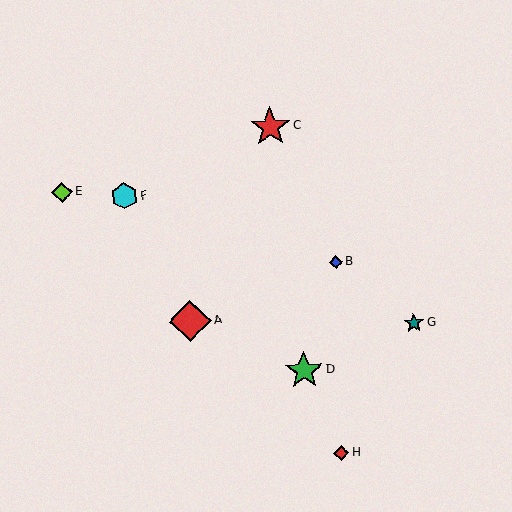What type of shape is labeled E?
Shape E is a lime diamond.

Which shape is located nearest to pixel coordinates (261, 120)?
The red star (labeled C) at (270, 127) is nearest to that location.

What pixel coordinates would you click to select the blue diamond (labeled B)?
Click at (336, 262) to select the blue diamond B.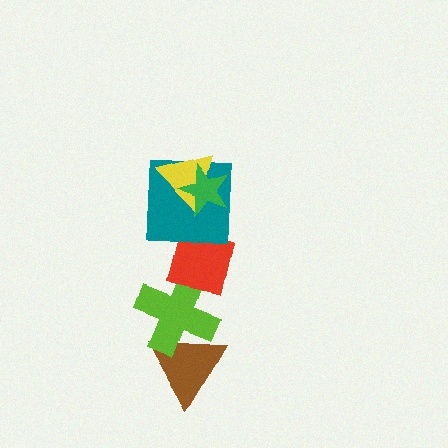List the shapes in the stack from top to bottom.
From top to bottom: the green star, the yellow triangle, the teal square, the red square, the lime cross, the brown triangle.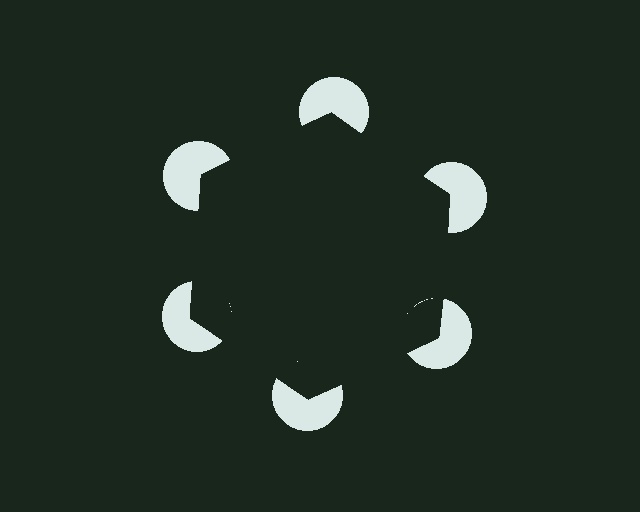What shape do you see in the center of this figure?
An illusory hexagon — its edges are inferred from the aligned wedge cuts in the pac-man discs, not physically drawn.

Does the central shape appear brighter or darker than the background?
It typically appears slightly darker than the background, even though no actual brightness change is drawn.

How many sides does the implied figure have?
6 sides.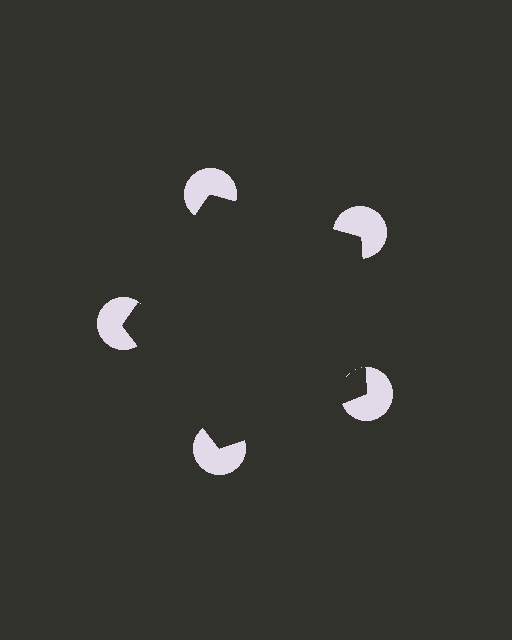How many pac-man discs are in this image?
There are 5 — one at each vertex of the illusory pentagon.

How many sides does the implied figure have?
5 sides.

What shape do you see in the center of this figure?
An illusory pentagon — its edges are inferred from the aligned wedge cuts in the pac-man discs, not physically drawn.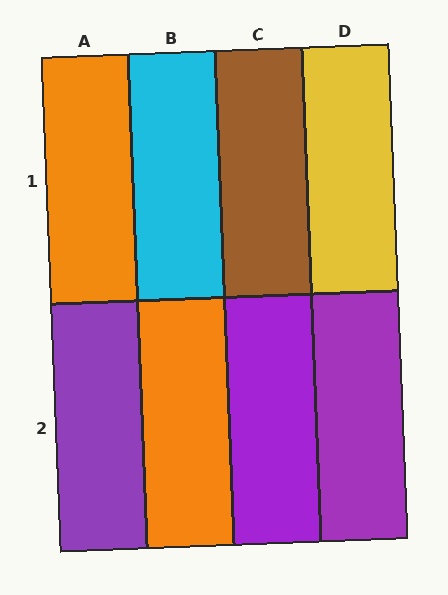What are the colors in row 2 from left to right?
Purple, orange, purple, purple.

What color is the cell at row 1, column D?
Yellow.